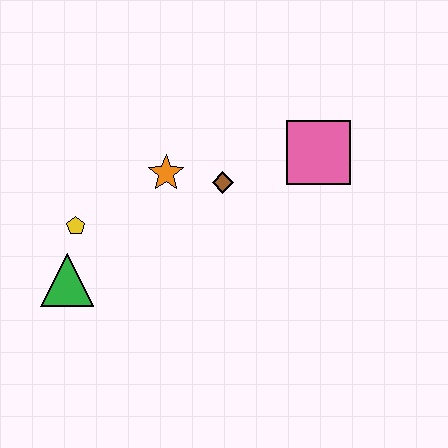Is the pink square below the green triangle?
No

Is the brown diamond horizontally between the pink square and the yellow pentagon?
Yes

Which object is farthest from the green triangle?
The pink square is farthest from the green triangle.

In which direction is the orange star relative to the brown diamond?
The orange star is to the left of the brown diamond.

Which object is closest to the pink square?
The brown diamond is closest to the pink square.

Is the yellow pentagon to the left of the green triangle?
No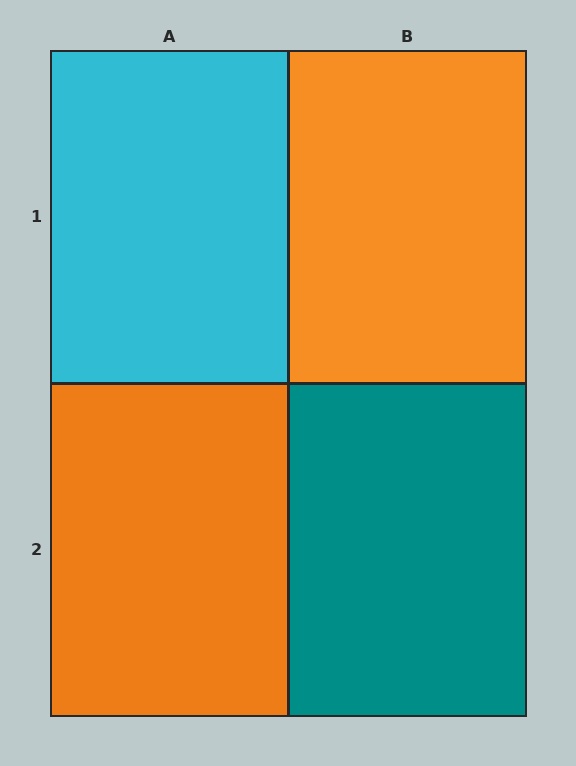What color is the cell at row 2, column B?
Teal.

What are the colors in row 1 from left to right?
Cyan, orange.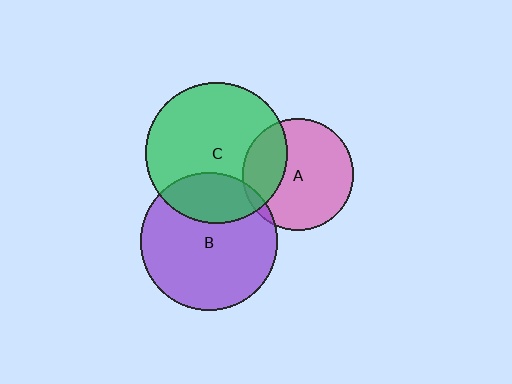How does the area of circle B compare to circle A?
Approximately 1.5 times.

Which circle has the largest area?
Circle C (green).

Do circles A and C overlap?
Yes.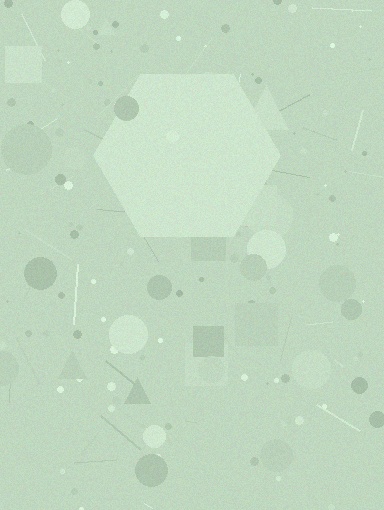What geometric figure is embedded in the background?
A hexagon is embedded in the background.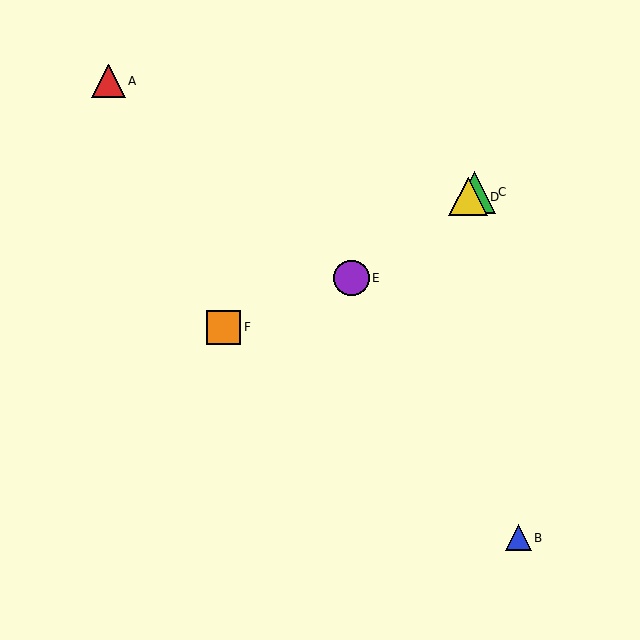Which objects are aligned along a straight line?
Objects C, D, E are aligned along a straight line.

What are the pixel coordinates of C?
Object C is at (474, 192).